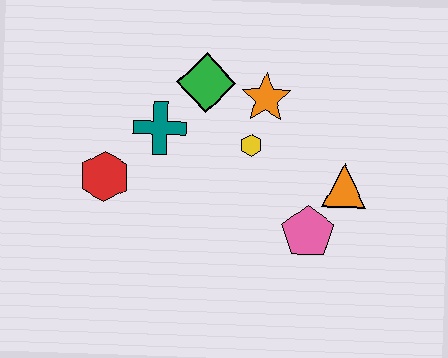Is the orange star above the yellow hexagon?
Yes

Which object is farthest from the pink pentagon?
The red hexagon is farthest from the pink pentagon.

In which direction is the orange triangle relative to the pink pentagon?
The orange triangle is above the pink pentagon.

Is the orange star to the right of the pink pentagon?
No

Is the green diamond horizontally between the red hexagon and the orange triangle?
Yes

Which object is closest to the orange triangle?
The pink pentagon is closest to the orange triangle.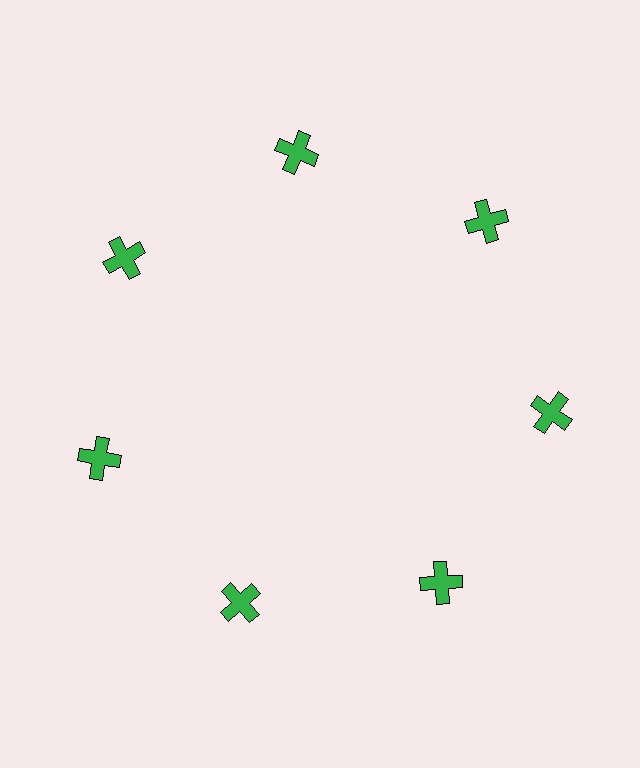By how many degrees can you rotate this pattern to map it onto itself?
The pattern maps onto itself every 51 degrees of rotation.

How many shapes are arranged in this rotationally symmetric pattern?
There are 7 shapes, arranged in 7 groups of 1.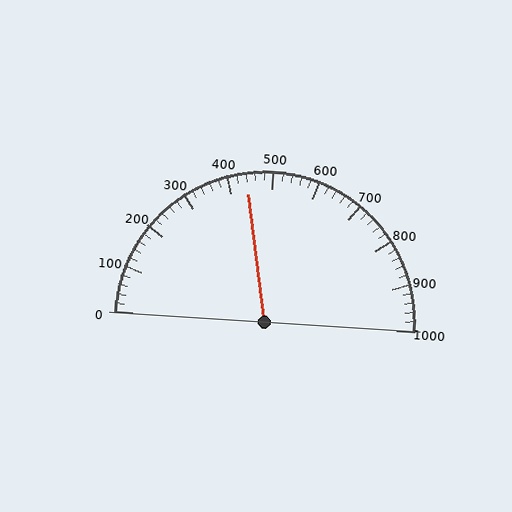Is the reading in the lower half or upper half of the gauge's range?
The reading is in the lower half of the range (0 to 1000).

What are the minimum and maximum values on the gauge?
The gauge ranges from 0 to 1000.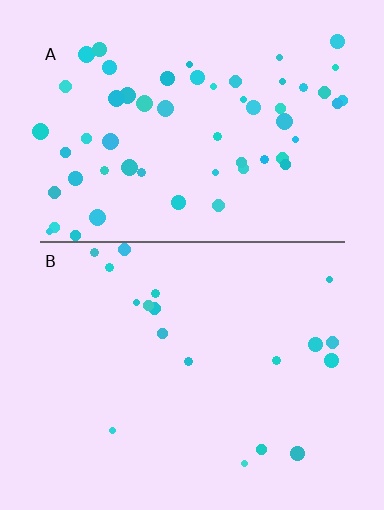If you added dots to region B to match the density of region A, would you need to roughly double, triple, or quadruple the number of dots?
Approximately triple.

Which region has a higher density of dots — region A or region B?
A (the top).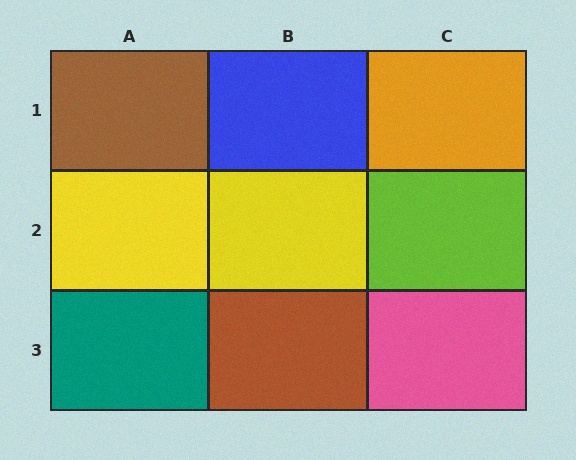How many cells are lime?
1 cell is lime.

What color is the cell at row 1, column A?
Brown.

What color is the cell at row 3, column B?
Brown.